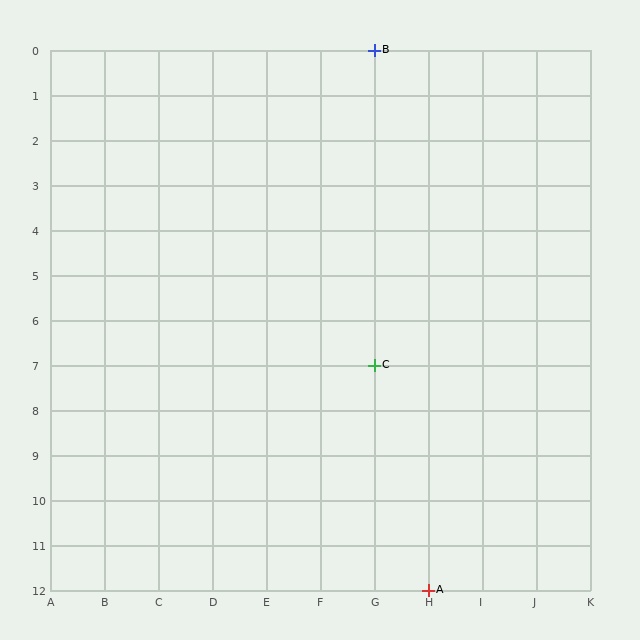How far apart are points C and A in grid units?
Points C and A are 1 column and 5 rows apart (about 5.1 grid units diagonally).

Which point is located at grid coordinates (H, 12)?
Point A is at (H, 12).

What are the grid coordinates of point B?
Point B is at grid coordinates (G, 0).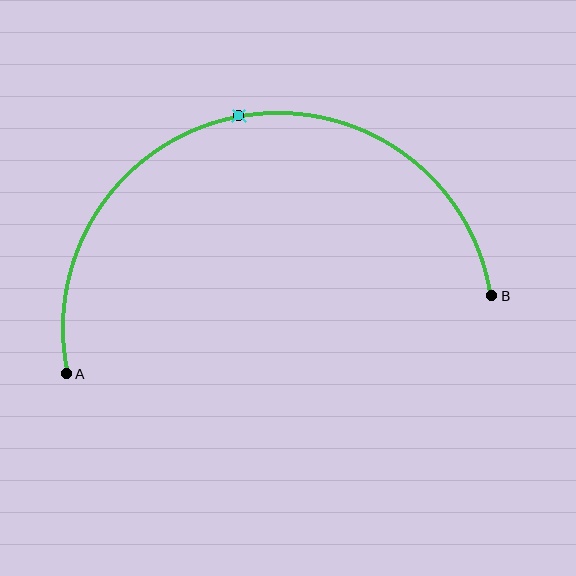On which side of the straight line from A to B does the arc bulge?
The arc bulges above the straight line connecting A and B.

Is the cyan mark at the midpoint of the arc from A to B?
Yes. The cyan mark lies on the arc at equal arc-length from both A and B — it is the arc midpoint.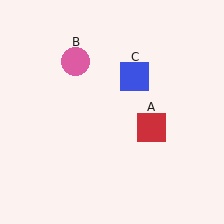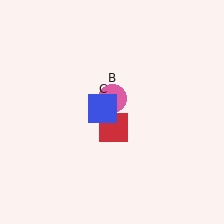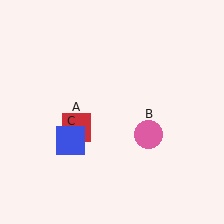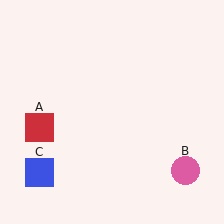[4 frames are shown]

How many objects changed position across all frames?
3 objects changed position: red square (object A), pink circle (object B), blue square (object C).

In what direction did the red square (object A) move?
The red square (object A) moved left.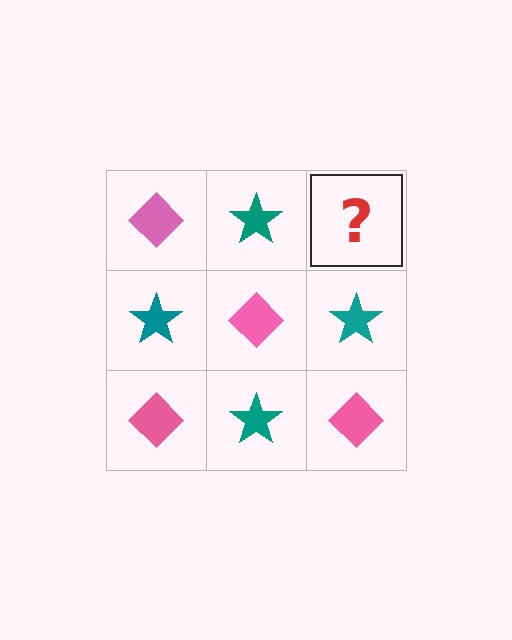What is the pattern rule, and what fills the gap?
The rule is that it alternates pink diamond and teal star in a checkerboard pattern. The gap should be filled with a pink diamond.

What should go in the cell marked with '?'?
The missing cell should contain a pink diamond.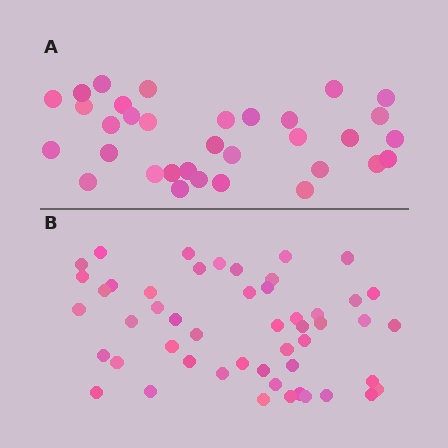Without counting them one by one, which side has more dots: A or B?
Region B (the bottom region) has more dots.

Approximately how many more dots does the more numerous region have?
Region B has approximately 15 more dots than region A.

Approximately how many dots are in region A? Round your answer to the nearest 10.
About 30 dots. (The exact count is 33, which rounds to 30.)